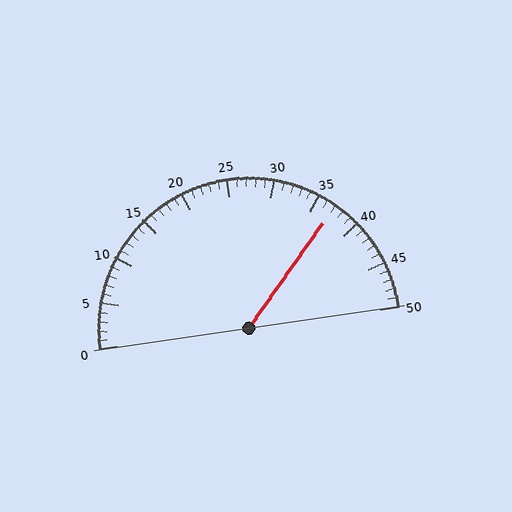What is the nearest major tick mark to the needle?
The nearest major tick mark is 35.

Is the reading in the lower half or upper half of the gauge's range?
The reading is in the upper half of the range (0 to 50).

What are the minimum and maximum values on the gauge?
The gauge ranges from 0 to 50.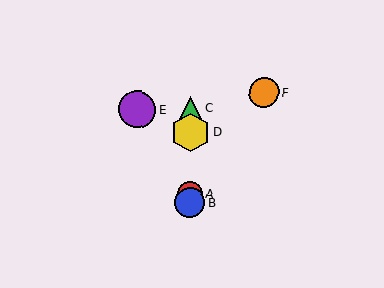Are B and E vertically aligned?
No, B is at x≈190 and E is at x≈137.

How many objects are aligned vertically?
4 objects (A, B, C, D) are aligned vertically.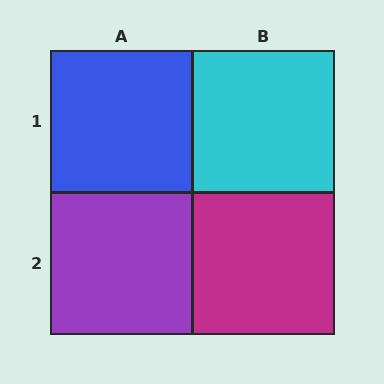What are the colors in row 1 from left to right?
Blue, cyan.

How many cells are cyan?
1 cell is cyan.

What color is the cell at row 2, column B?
Magenta.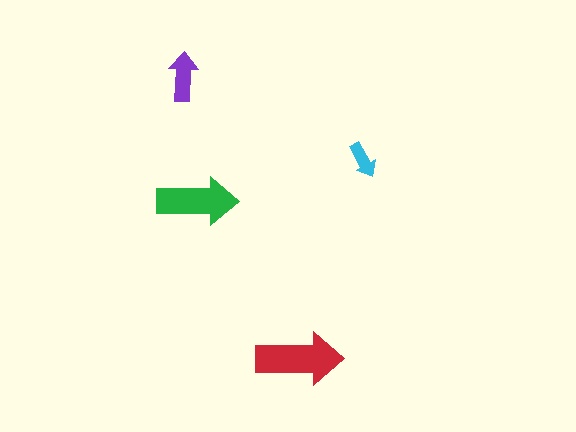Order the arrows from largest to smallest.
the red one, the green one, the purple one, the cyan one.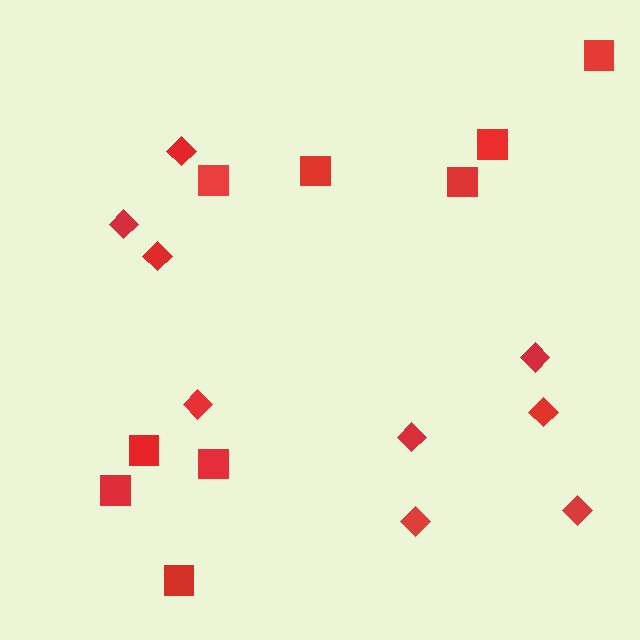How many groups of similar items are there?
There are 2 groups: one group of squares (9) and one group of diamonds (9).